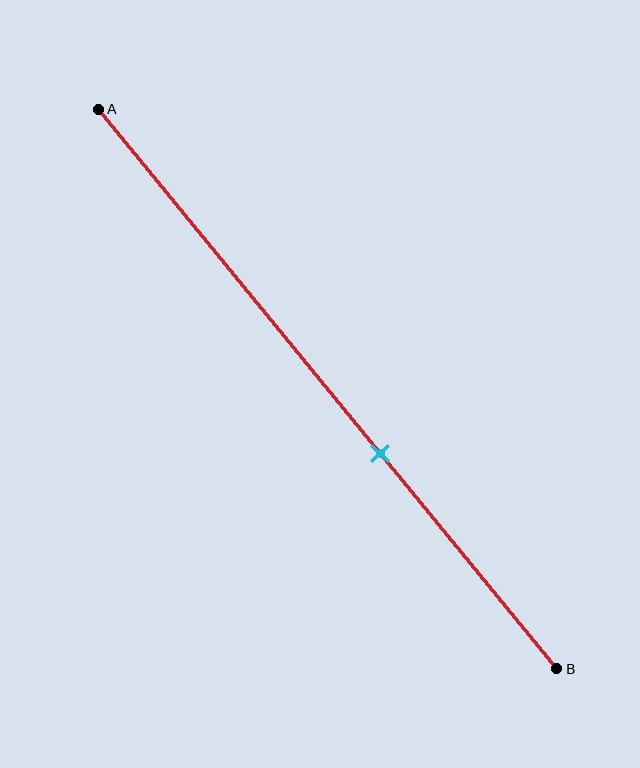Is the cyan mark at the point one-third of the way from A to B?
No, the mark is at about 60% from A, not at the 33% one-third point.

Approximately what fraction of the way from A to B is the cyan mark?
The cyan mark is approximately 60% of the way from A to B.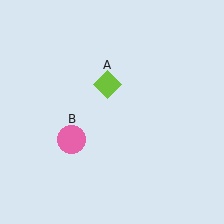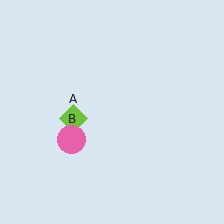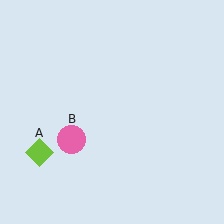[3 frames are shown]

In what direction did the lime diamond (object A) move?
The lime diamond (object A) moved down and to the left.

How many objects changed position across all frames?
1 object changed position: lime diamond (object A).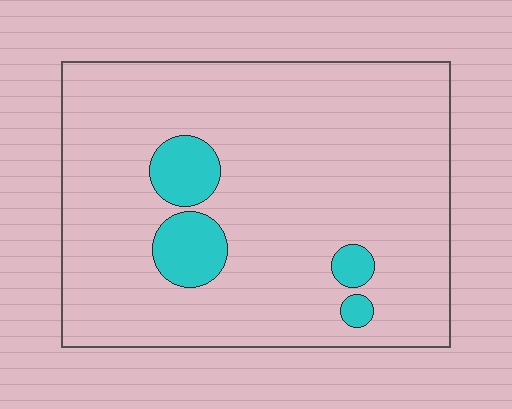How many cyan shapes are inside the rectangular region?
4.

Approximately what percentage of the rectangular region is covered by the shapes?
Approximately 10%.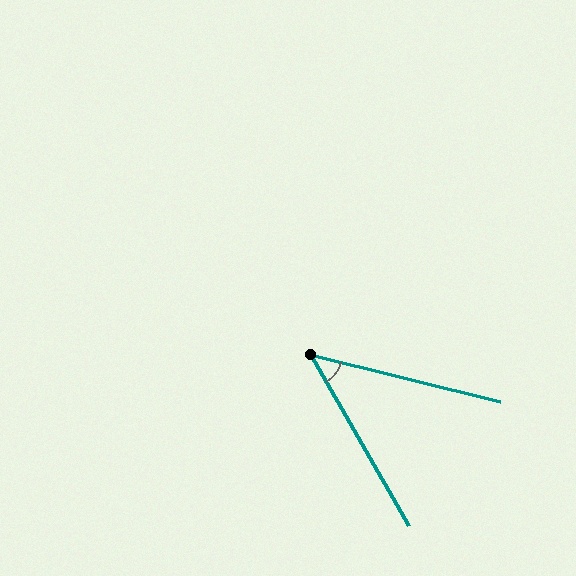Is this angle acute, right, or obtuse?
It is acute.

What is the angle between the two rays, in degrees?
Approximately 46 degrees.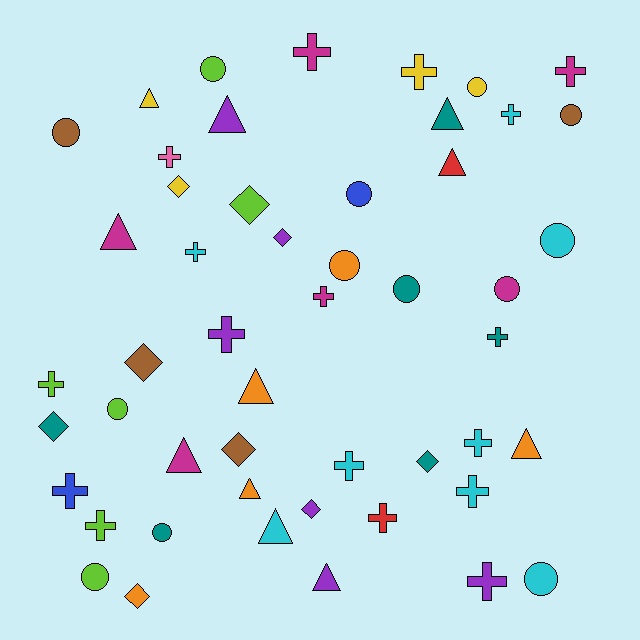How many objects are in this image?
There are 50 objects.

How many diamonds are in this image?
There are 9 diamonds.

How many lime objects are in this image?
There are 6 lime objects.